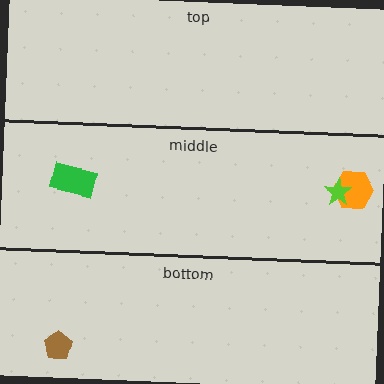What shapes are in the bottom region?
The brown pentagon.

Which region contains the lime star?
The middle region.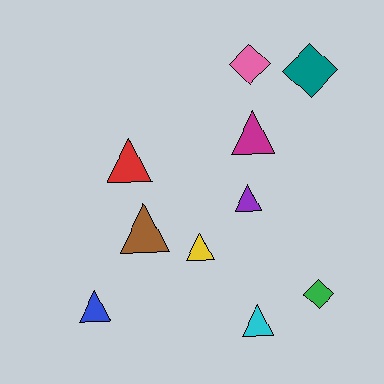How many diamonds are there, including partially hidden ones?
There are 3 diamonds.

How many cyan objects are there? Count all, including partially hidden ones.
There is 1 cyan object.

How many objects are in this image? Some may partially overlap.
There are 10 objects.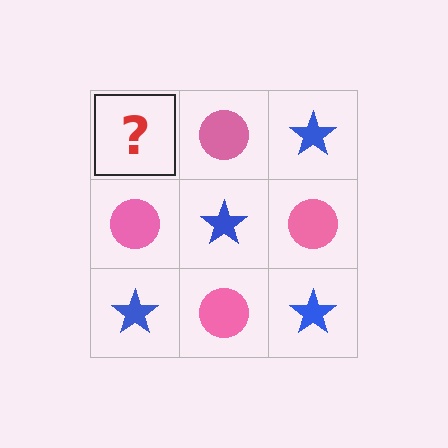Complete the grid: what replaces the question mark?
The question mark should be replaced with a blue star.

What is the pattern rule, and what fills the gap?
The rule is that it alternates blue star and pink circle in a checkerboard pattern. The gap should be filled with a blue star.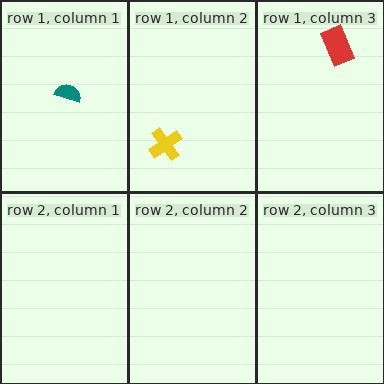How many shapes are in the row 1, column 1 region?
1.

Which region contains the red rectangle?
The row 1, column 3 region.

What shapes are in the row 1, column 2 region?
The yellow cross.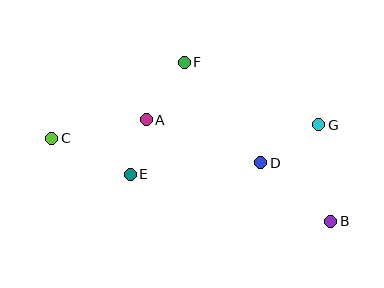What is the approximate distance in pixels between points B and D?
The distance between B and D is approximately 91 pixels.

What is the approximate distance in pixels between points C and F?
The distance between C and F is approximately 153 pixels.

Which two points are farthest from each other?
Points B and C are farthest from each other.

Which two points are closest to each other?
Points A and E are closest to each other.